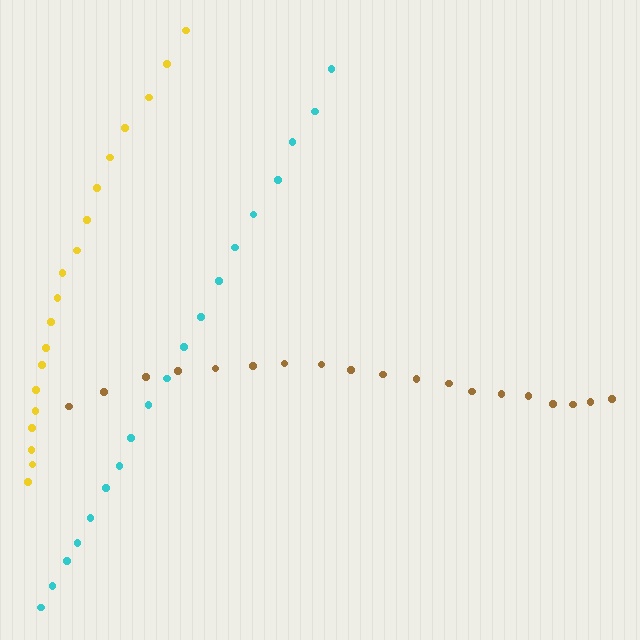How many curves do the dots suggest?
There are 3 distinct paths.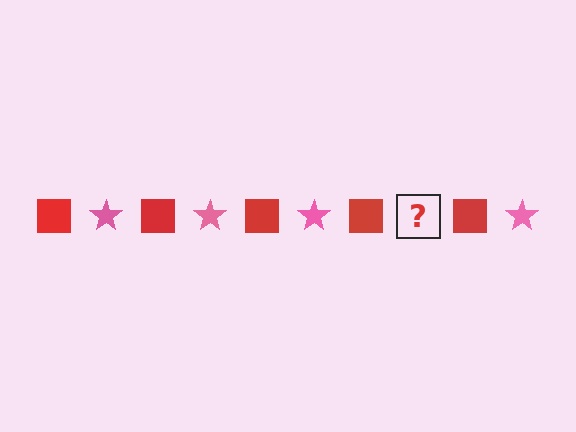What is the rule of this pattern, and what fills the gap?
The rule is that the pattern alternates between red square and pink star. The gap should be filled with a pink star.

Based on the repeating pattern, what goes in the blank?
The blank should be a pink star.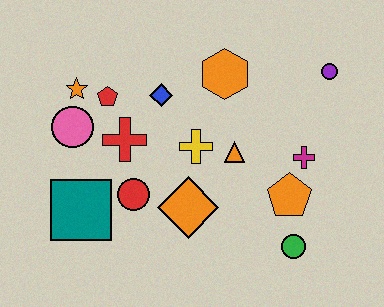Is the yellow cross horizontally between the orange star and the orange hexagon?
Yes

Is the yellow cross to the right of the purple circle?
No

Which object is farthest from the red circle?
The purple circle is farthest from the red circle.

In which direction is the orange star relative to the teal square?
The orange star is above the teal square.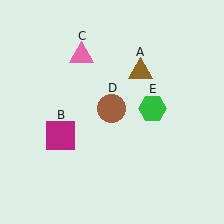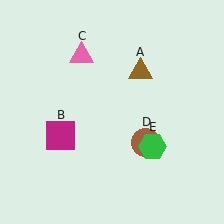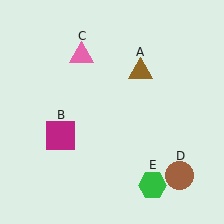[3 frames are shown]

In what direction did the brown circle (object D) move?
The brown circle (object D) moved down and to the right.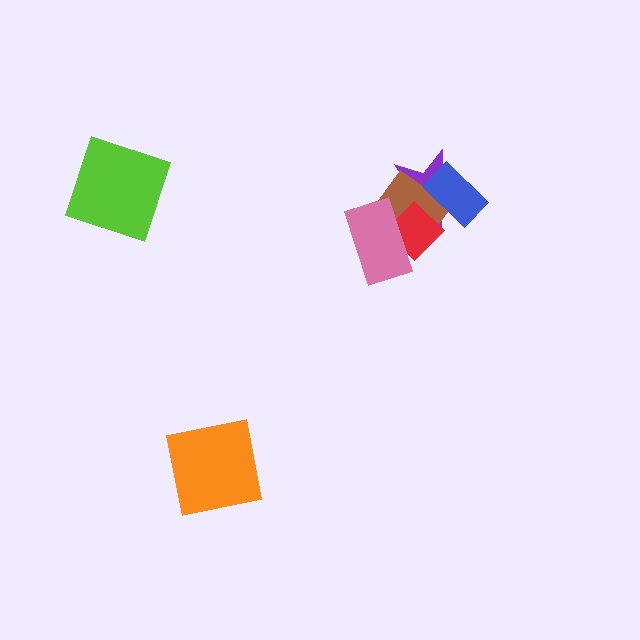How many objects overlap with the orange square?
0 objects overlap with the orange square.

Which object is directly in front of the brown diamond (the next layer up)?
The red diamond is directly in front of the brown diamond.